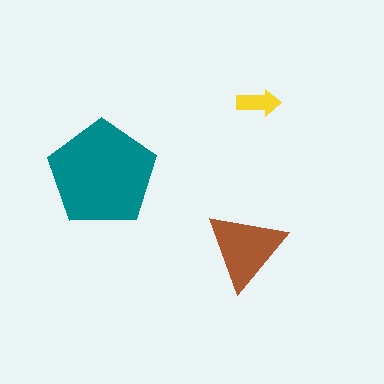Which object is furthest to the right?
The yellow arrow is rightmost.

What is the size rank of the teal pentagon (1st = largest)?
1st.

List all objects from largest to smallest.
The teal pentagon, the brown triangle, the yellow arrow.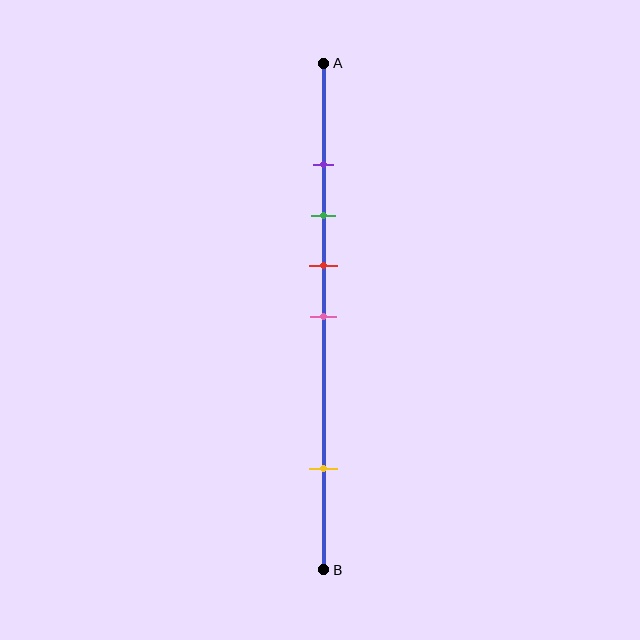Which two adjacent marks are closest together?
The purple and green marks are the closest adjacent pair.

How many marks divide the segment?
There are 5 marks dividing the segment.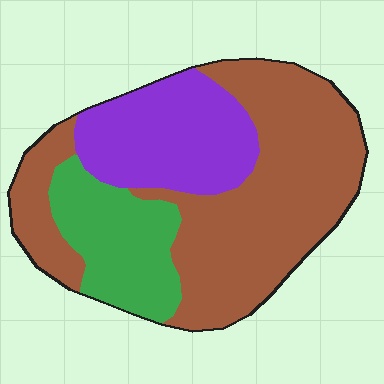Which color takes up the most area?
Brown, at roughly 55%.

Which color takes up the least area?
Green, at roughly 20%.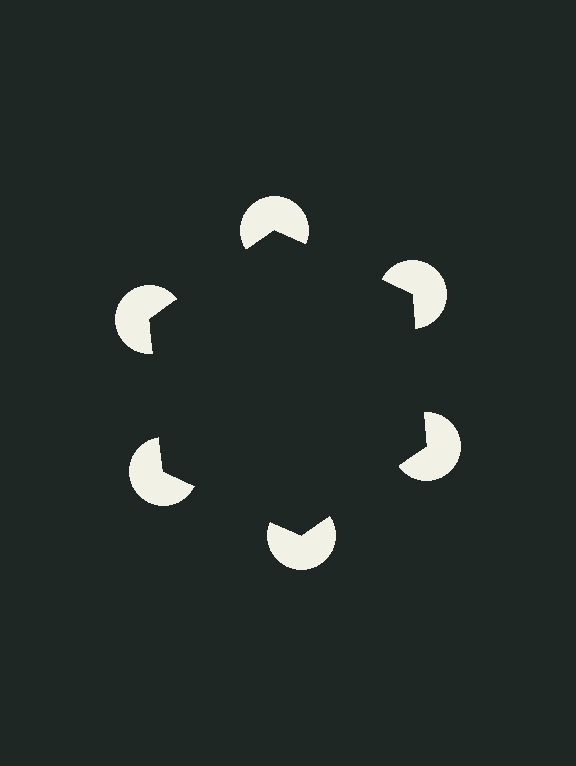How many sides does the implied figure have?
6 sides.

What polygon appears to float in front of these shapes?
An illusory hexagon — its edges are inferred from the aligned wedge cuts in the pac-man discs, not physically drawn.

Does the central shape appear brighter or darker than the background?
It typically appears slightly darker than the background, even though no actual brightness change is drawn.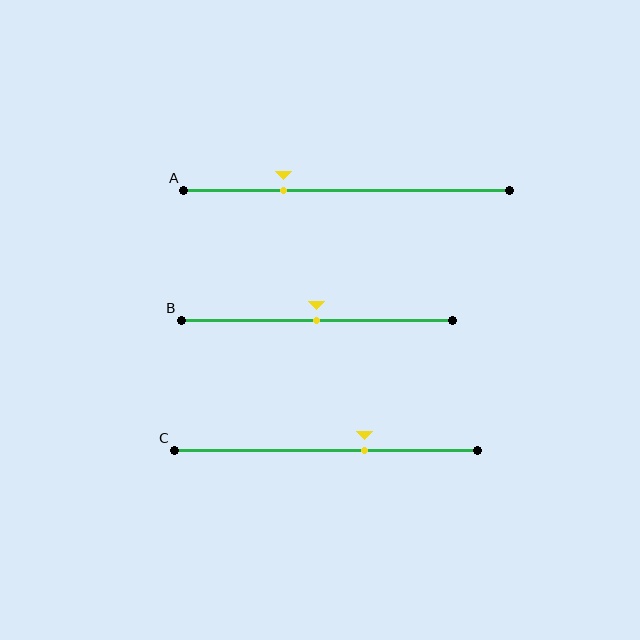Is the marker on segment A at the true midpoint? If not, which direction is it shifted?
No, the marker on segment A is shifted to the left by about 19% of the segment length.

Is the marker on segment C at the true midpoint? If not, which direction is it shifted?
No, the marker on segment C is shifted to the right by about 13% of the segment length.